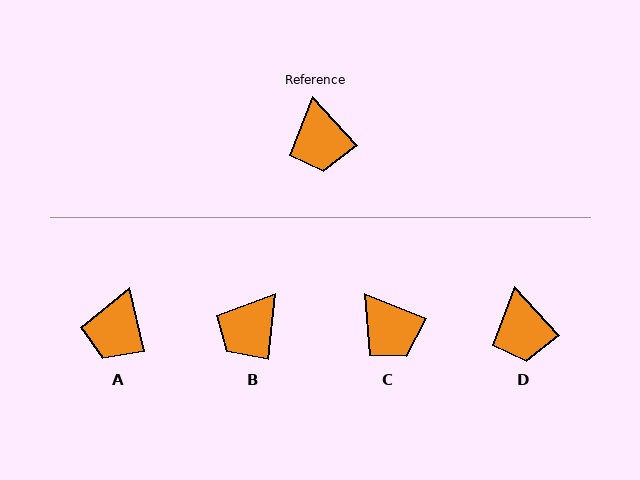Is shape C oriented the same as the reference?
No, it is off by about 25 degrees.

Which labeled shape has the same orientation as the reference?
D.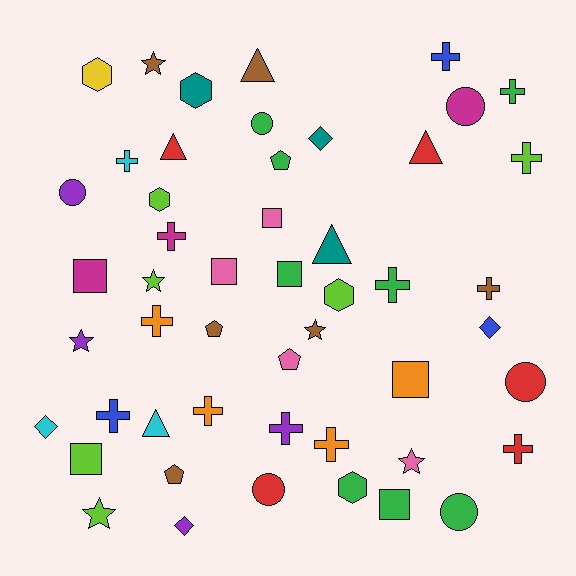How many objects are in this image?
There are 50 objects.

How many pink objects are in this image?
There are 4 pink objects.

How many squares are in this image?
There are 7 squares.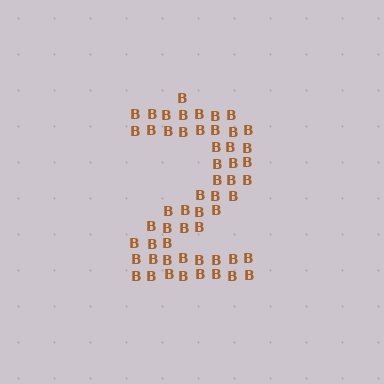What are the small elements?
The small elements are letter B's.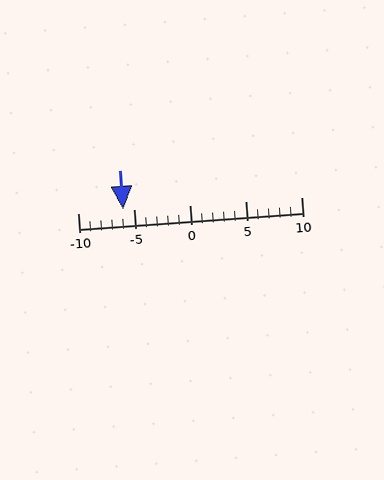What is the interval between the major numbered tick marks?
The major tick marks are spaced 5 units apart.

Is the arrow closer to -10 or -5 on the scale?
The arrow is closer to -5.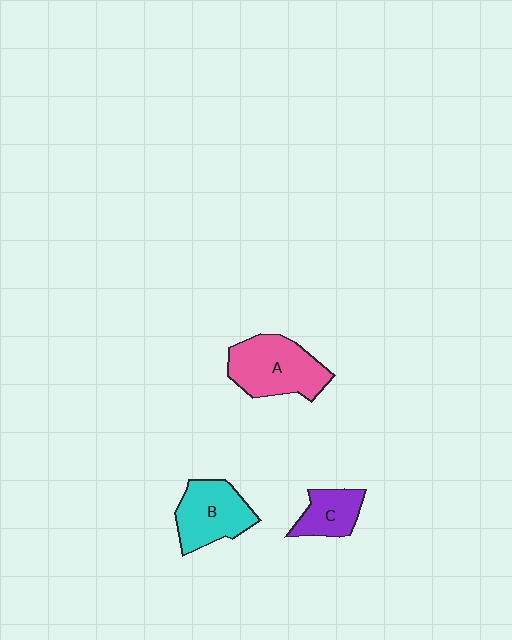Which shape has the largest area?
Shape A (pink).